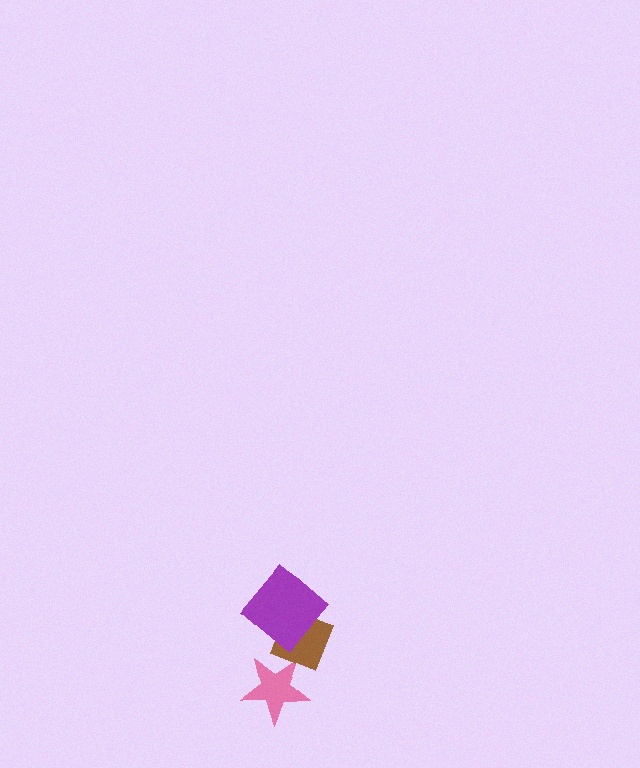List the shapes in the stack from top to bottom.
From top to bottom: the purple diamond, the brown diamond, the pink star.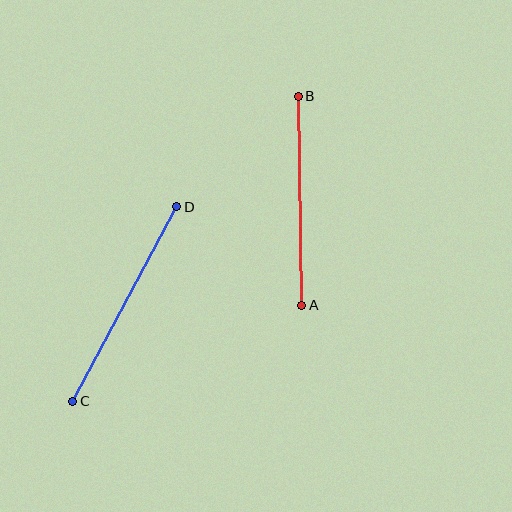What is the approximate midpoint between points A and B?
The midpoint is at approximately (300, 201) pixels.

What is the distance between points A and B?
The distance is approximately 209 pixels.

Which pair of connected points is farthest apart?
Points C and D are farthest apart.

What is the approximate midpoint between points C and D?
The midpoint is at approximately (125, 304) pixels.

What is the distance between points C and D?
The distance is approximately 221 pixels.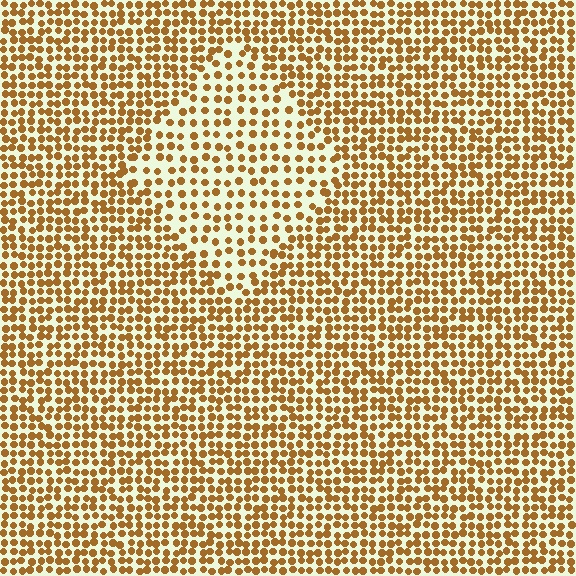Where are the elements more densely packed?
The elements are more densely packed outside the diamond boundary.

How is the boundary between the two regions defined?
The boundary is defined by a change in element density (approximately 1.7x ratio). All elements are the same color, size, and shape.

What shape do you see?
I see a diamond.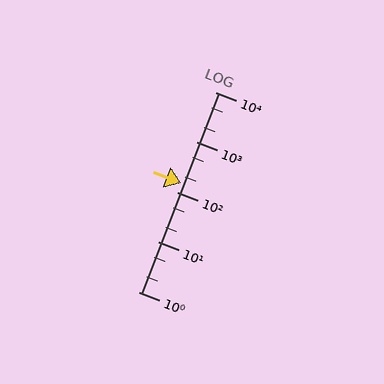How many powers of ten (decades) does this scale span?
The scale spans 4 decades, from 1 to 10000.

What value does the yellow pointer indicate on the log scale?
The pointer indicates approximately 150.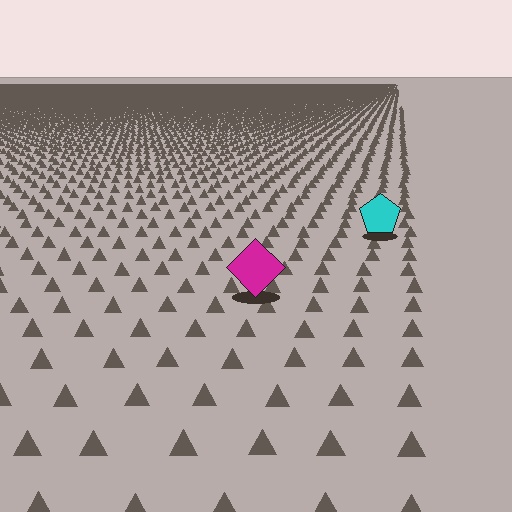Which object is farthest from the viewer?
The cyan pentagon is farthest from the viewer. It appears smaller and the ground texture around it is denser.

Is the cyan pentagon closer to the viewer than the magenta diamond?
No. The magenta diamond is closer — you can tell from the texture gradient: the ground texture is coarser near it.